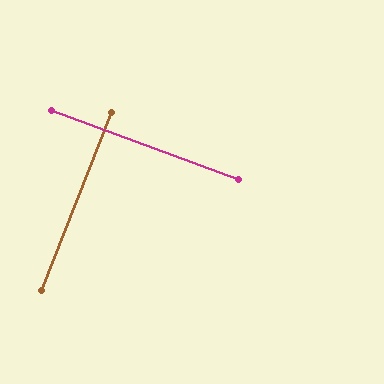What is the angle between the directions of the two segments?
Approximately 89 degrees.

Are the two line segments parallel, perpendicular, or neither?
Perpendicular — they meet at approximately 89°.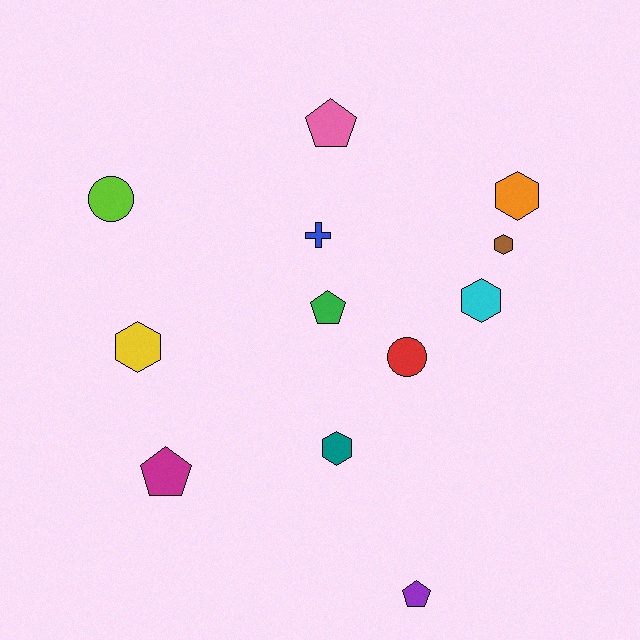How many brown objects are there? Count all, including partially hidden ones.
There is 1 brown object.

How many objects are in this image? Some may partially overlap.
There are 12 objects.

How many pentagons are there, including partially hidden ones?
There are 4 pentagons.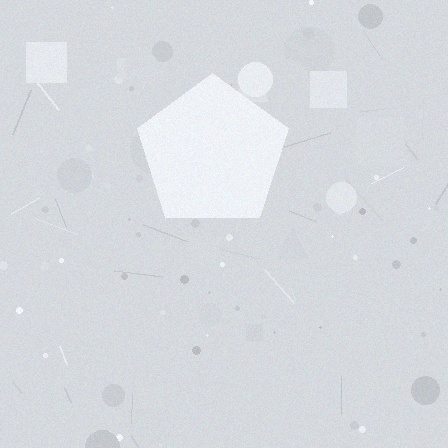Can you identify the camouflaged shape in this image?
The camouflaged shape is a pentagon.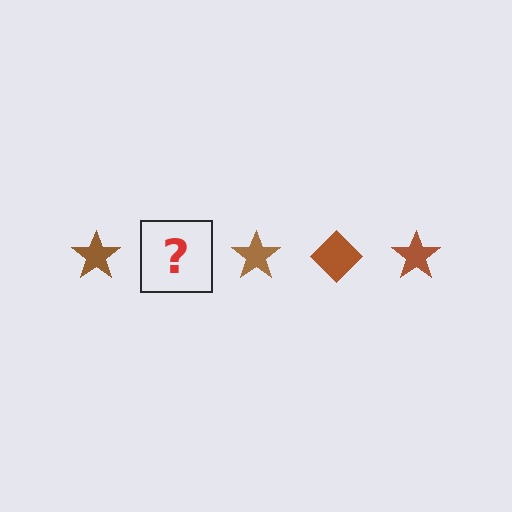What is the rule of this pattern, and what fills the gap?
The rule is that the pattern cycles through star, diamond shapes in brown. The gap should be filled with a brown diamond.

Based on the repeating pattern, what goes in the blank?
The blank should be a brown diamond.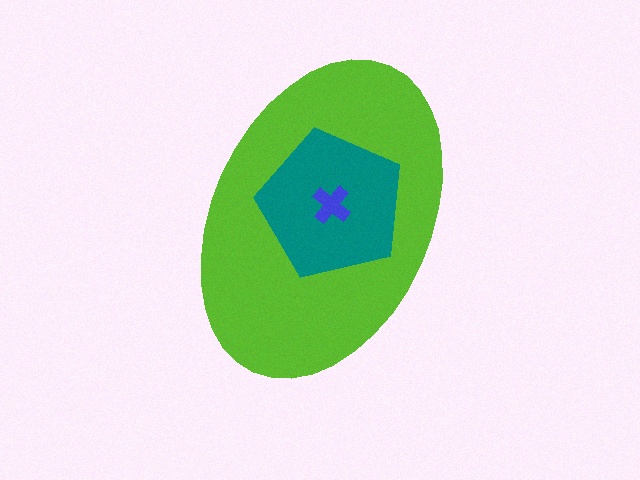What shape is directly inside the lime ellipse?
The teal pentagon.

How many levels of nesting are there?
3.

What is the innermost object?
The blue cross.